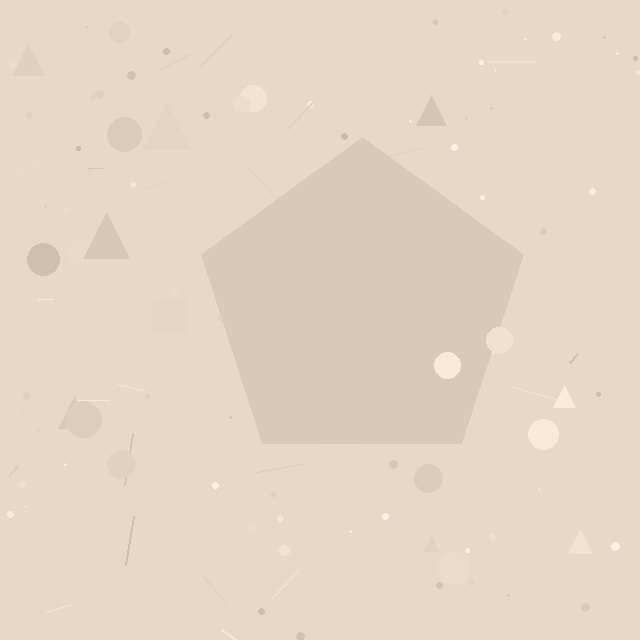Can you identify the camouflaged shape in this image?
The camouflaged shape is a pentagon.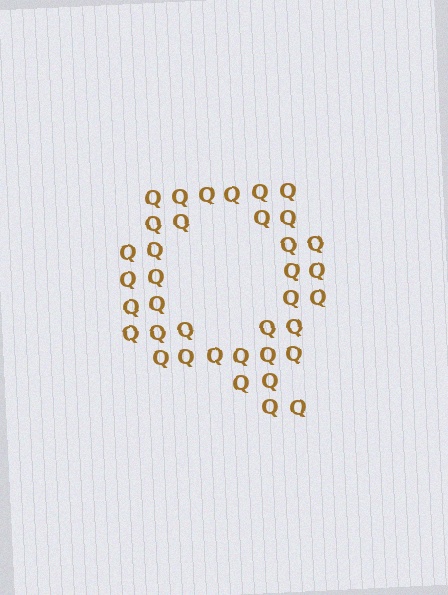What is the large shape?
The large shape is the letter Q.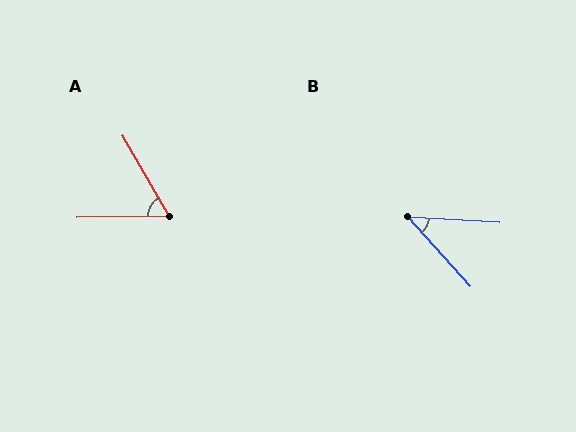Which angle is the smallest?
B, at approximately 45 degrees.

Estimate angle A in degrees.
Approximately 61 degrees.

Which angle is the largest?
A, at approximately 61 degrees.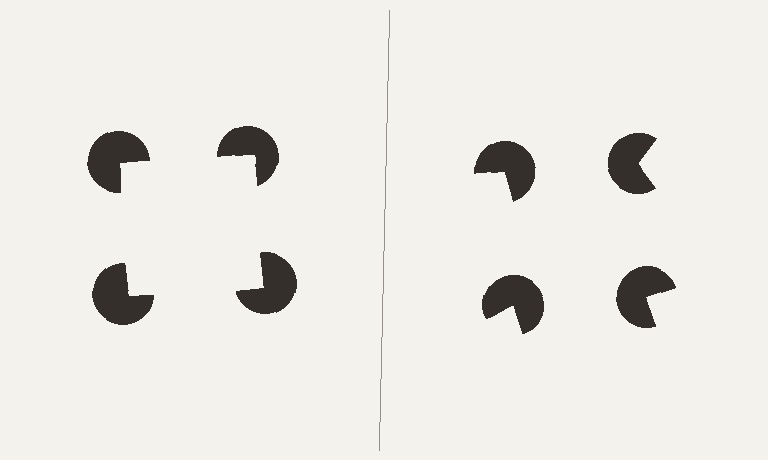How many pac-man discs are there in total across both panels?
8 — 4 on each side.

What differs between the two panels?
The pac-man discs are positioned identically on both sides; only the wedge orientations differ. On the left they align to a square; on the right they are misaligned.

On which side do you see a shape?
An illusory square appears on the left side. On the right side the wedge cuts are rotated, so no coherent shape forms.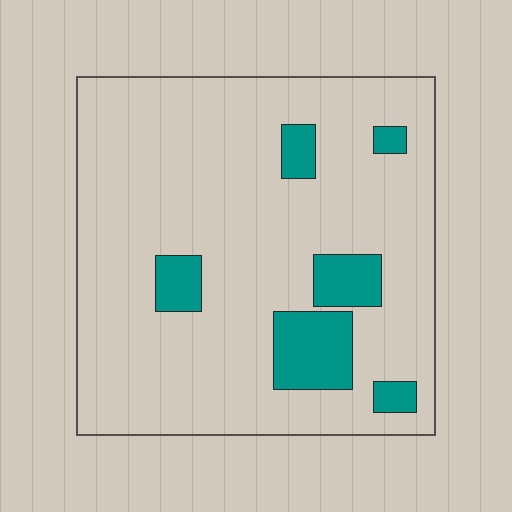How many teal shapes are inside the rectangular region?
6.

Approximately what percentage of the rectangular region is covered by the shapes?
Approximately 15%.